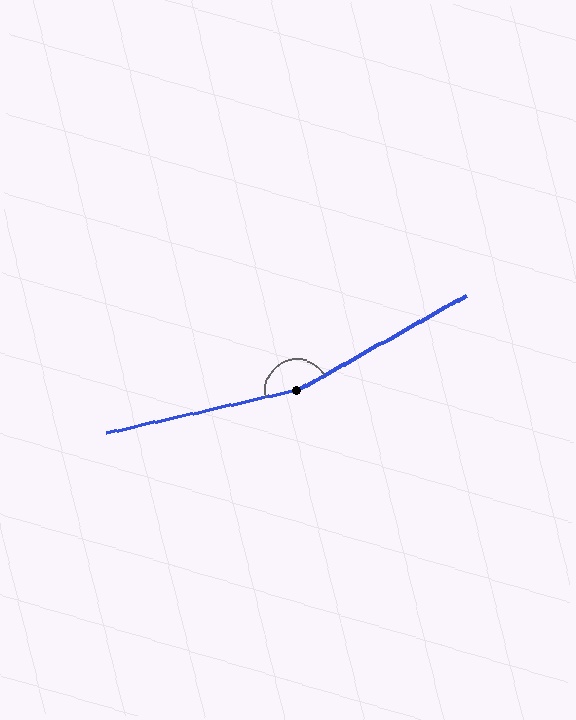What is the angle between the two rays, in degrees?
Approximately 163 degrees.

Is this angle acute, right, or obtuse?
It is obtuse.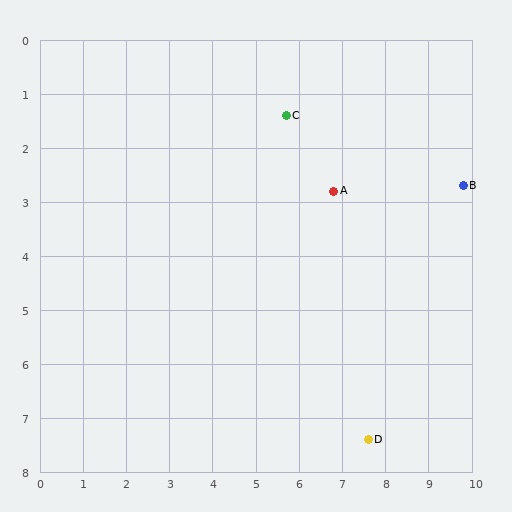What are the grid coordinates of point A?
Point A is at approximately (6.8, 2.8).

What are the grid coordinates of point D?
Point D is at approximately (7.6, 7.4).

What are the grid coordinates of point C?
Point C is at approximately (5.7, 1.4).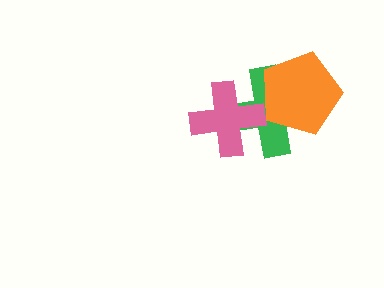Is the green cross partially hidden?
Yes, it is partially covered by another shape.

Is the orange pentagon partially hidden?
No, no other shape covers it.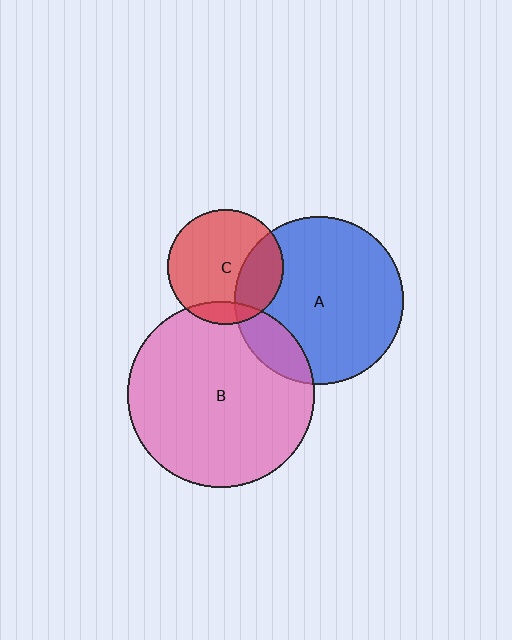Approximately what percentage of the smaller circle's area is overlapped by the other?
Approximately 30%.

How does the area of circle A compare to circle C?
Approximately 2.1 times.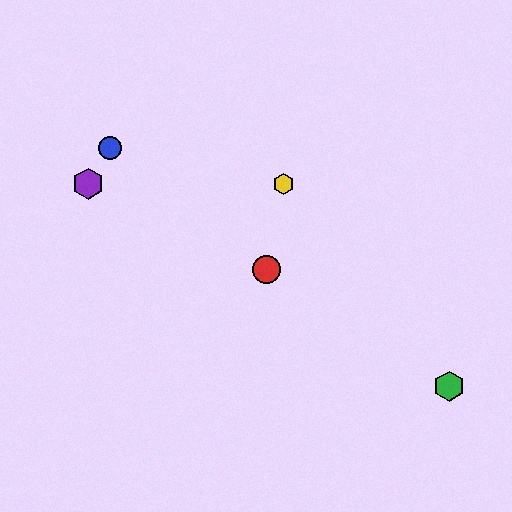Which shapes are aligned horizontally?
The yellow hexagon, the purple hexagon are aligned horizontally.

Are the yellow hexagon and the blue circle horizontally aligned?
No, the yellow hexagon is at y≈184 and the blue circle is at y≈148.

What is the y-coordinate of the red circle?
The red circle is at y≈270.